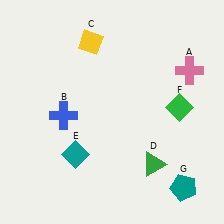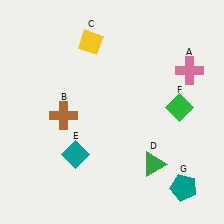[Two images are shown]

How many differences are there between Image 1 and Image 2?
There is 1 difference between the two images.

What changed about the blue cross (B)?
In Image 1, B is blue. In Image 2, it changed to brown.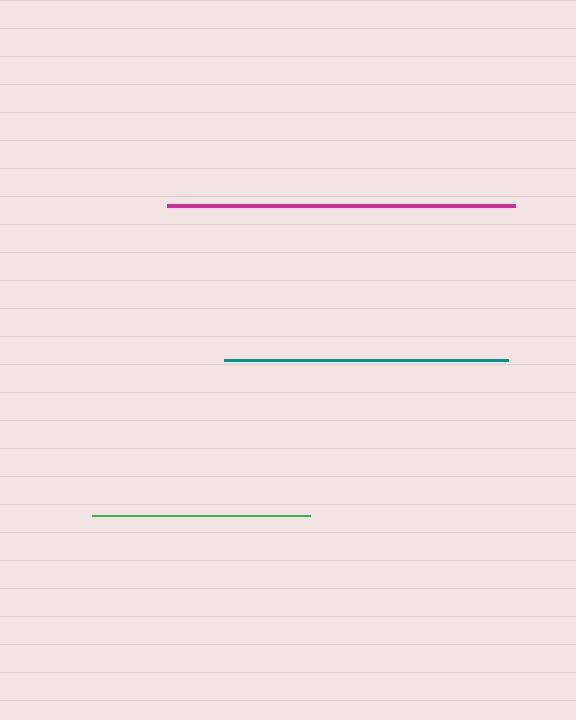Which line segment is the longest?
The magenta line is the longest at approximately 348 pixels.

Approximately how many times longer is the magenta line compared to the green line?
The magenta line is approximately 1.6 times the length of the green line.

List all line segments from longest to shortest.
From longest to shortest: magenta, teal, green.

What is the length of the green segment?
The green segment is approximately 218 pixels long.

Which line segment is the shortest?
The green line is the shortest at approximately 218 pixels.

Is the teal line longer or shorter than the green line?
The teal line is longer than the green line.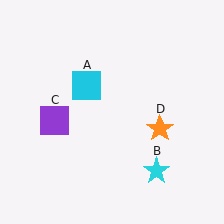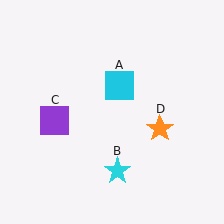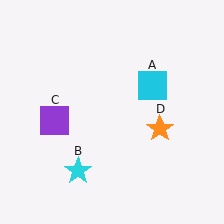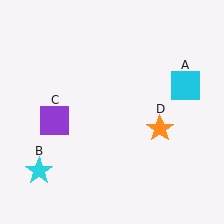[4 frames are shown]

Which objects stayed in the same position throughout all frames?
Purple square (object C) and orange star (object D) remained stationary.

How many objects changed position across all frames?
2 objects changed position: cyan square (object A), cyan star (object B).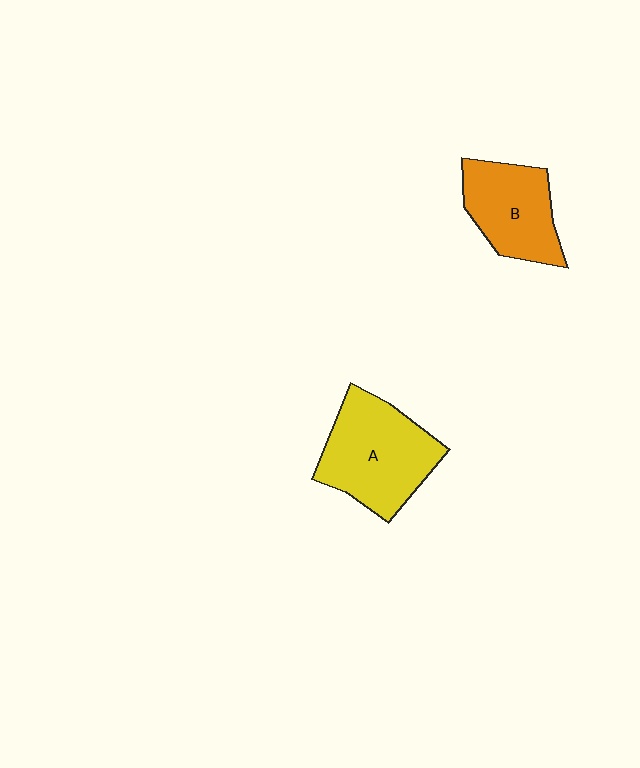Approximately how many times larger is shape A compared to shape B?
Approximately 1.3 times.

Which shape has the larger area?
Shape A (yellow).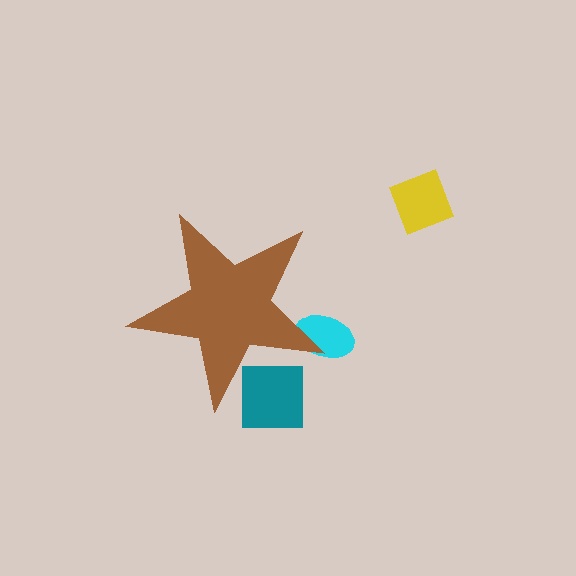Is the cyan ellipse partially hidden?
Yes, the cyan ellipse is partially hidden behind the brown star.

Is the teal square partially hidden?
Yes, the teal square is partially hidden behind the brown star.